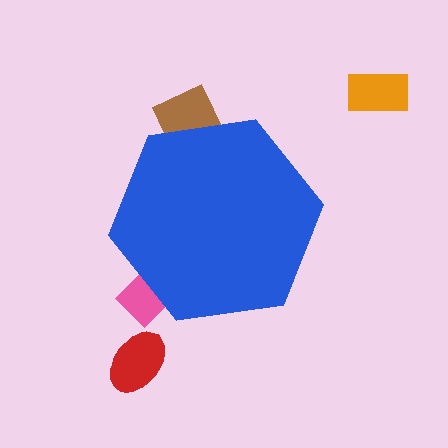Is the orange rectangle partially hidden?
No, the orange rectangle is fully visible.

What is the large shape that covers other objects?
A blue hexagon.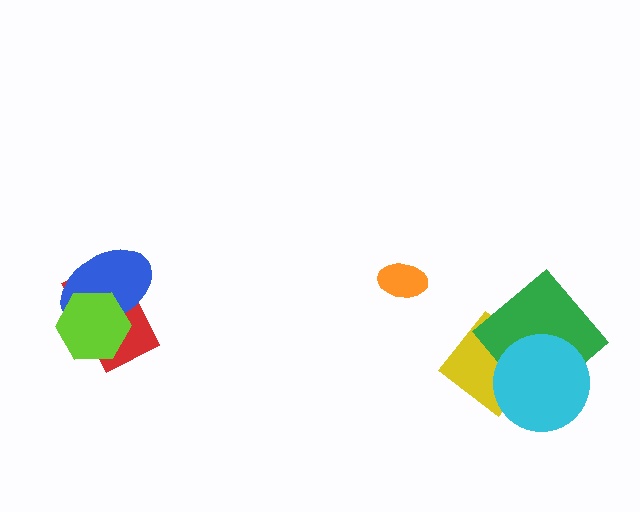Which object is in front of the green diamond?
The cyan circle is in front of the green diamond.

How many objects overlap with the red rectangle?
2 objects overlap with the red rectangle.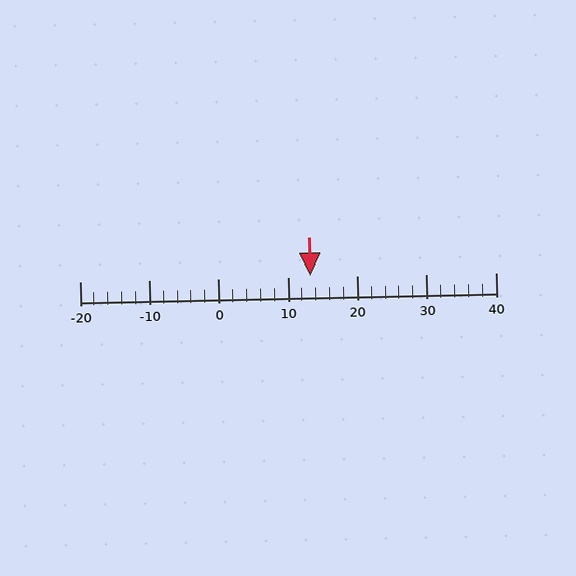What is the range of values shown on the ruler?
The ruler shows values from -20 to 40.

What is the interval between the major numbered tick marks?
The major tick marks are spaced 10 units apart.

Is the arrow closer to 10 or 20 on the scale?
The arrow is closer to 10.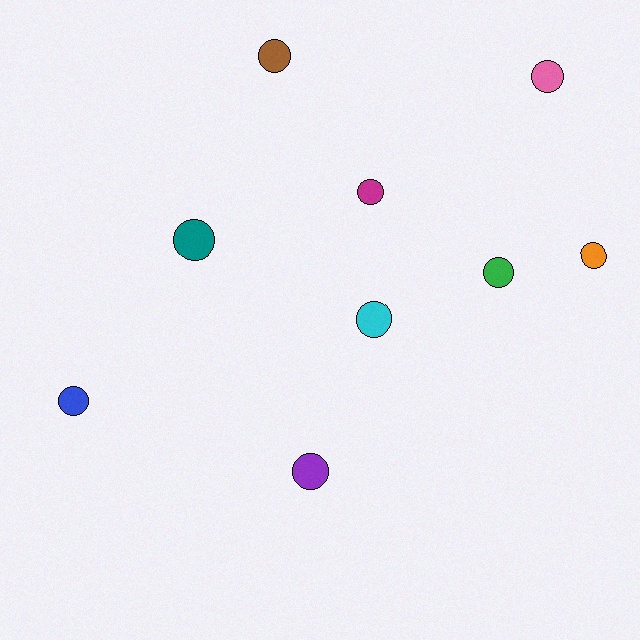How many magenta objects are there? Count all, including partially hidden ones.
There is 1 magenta object.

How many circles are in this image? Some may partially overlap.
There are 9 circles.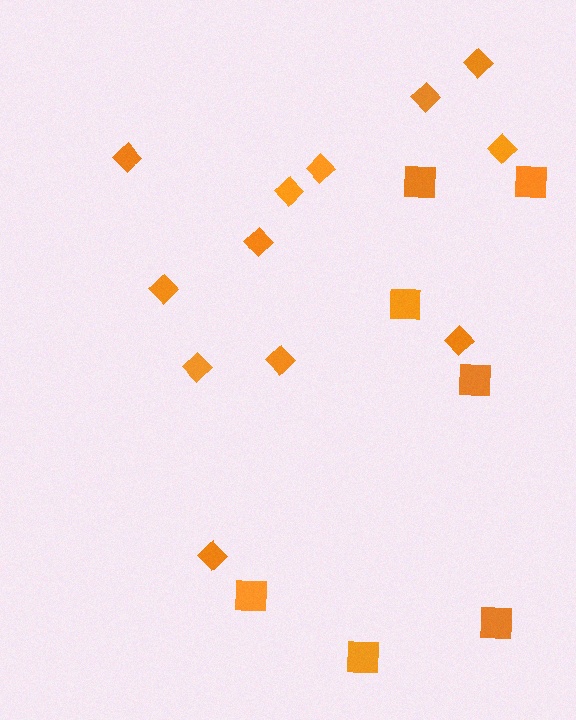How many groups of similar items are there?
There are 2 groups: one group of squares (7) and one group of diamonds (12).